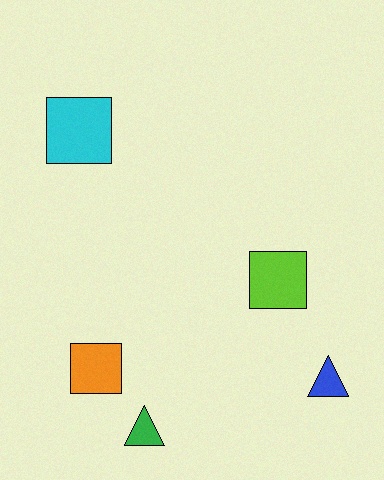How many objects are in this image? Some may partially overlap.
There are 5 objects.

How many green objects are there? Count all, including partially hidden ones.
There is 1 green object.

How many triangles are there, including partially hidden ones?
There are 2 triangles.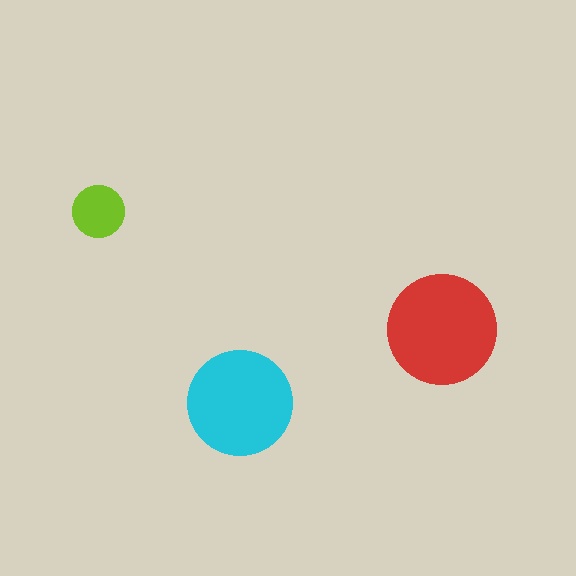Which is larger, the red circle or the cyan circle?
The red one.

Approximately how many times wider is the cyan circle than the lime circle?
About 2 times wider.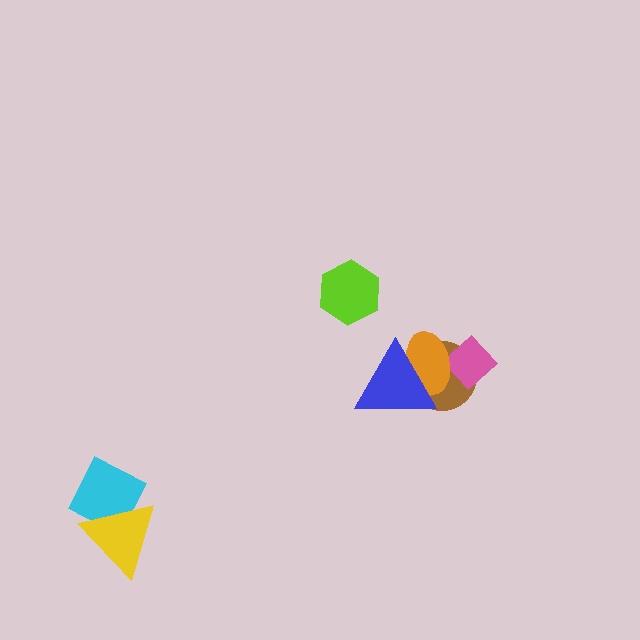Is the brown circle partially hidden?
Yes, it is partially covered by another shape.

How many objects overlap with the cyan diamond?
1 object overlaps with the cyan diamond.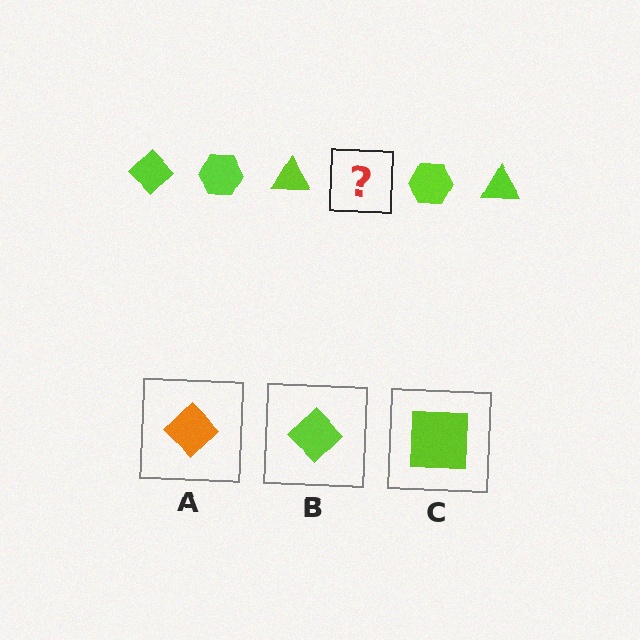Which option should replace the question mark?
Option B.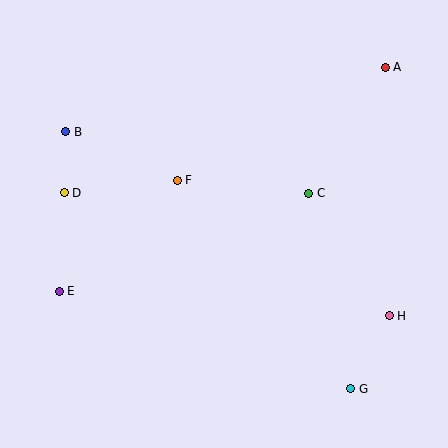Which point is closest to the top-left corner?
Point B is closest to the top-left corner.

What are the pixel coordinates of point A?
Point A is at (385, 67).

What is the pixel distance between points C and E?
The distance between C and E is 268 pixels.